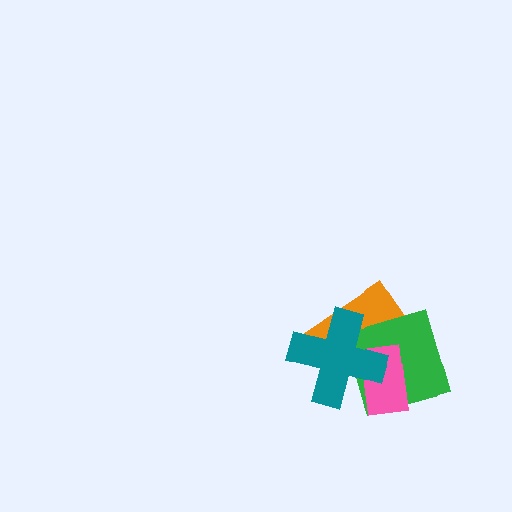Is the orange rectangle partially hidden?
Yes, it is partially covered by another shape.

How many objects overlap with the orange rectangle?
3 objects overlap with the orange rectangle.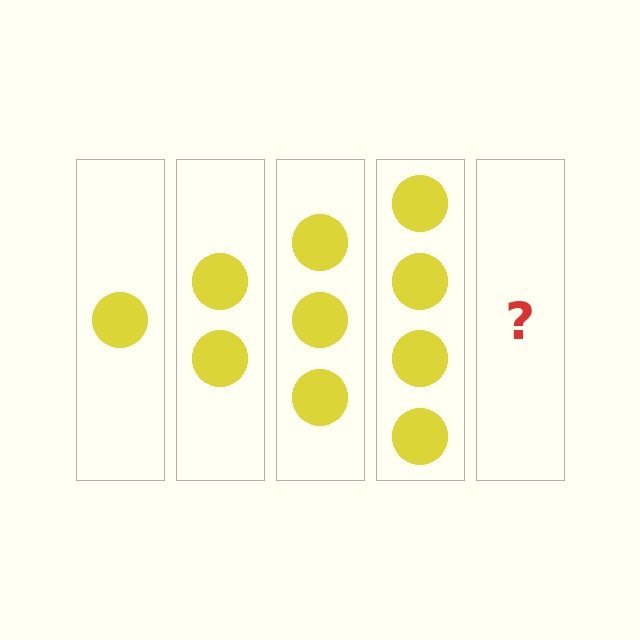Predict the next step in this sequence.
The next step is 5 circles.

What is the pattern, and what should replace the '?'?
The pattern is that each step adds one more circle. The '?' should be 5 circles.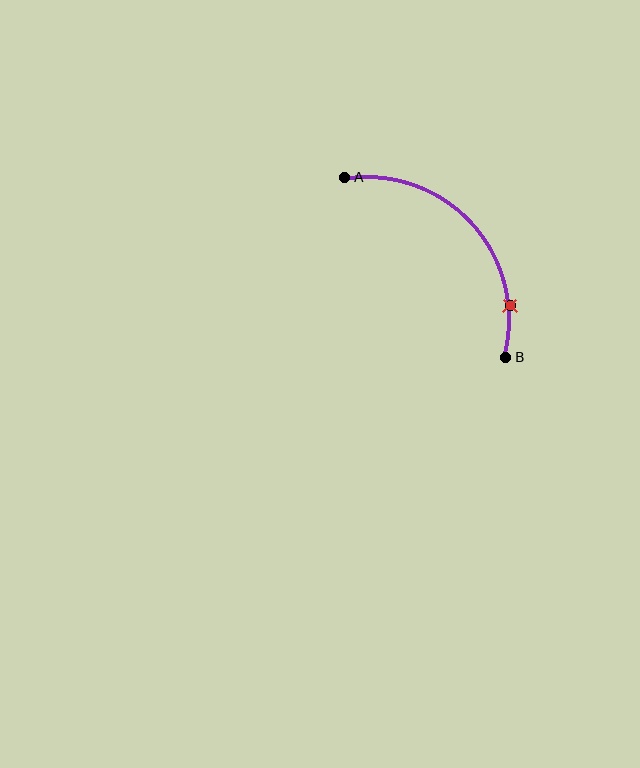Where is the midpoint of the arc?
The arc midpoint is the point on the curve farthest from the straight line joining A and B. It sits above and to the right of that line.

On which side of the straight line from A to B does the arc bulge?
The arc bulges above and to the right of the straight line connecting A and B.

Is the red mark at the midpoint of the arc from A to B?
No. The red mark lies on the arc but is closer to endpoint B. The arc midpoint would be at the point on the curve equidistant along the arc from both A and B.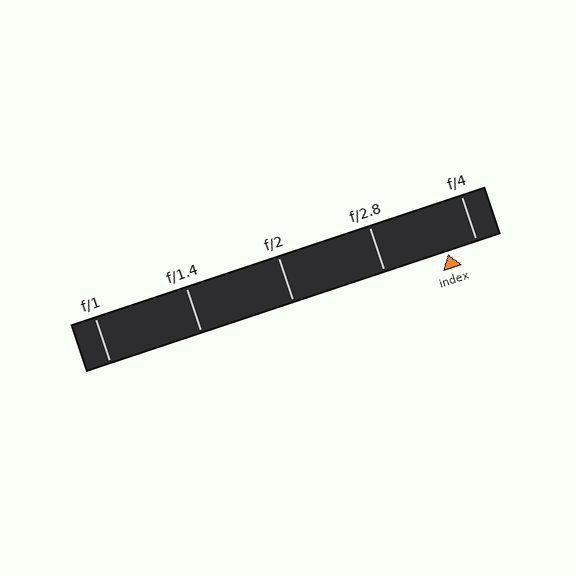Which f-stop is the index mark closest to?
The index mark is closest to f/4.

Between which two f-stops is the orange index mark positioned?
The index mark is between f/2.8 and f/4.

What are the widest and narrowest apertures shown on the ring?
The widest aperture shown is f/1 and the narrowest is f/4.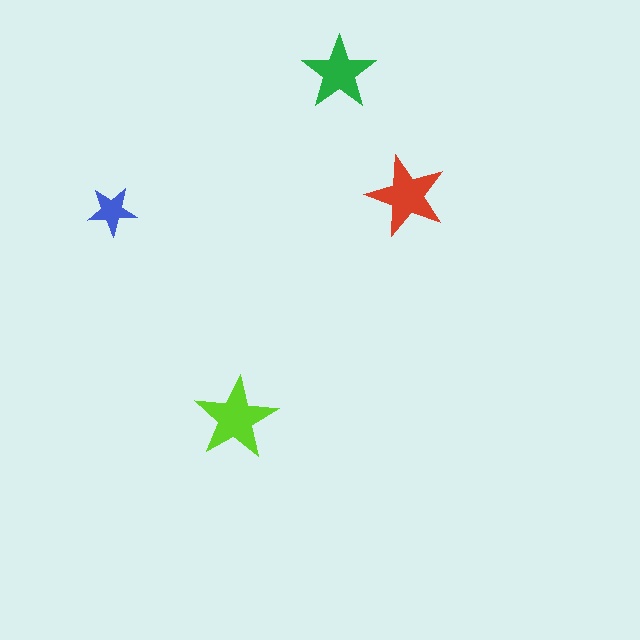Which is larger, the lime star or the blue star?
The lime one.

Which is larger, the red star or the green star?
The red one.